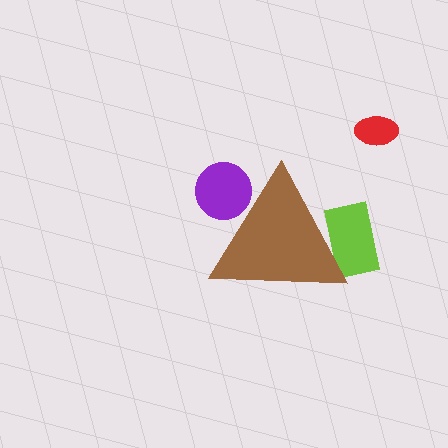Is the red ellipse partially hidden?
No, the red ellipse is fully visible.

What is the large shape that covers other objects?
A brown triangle.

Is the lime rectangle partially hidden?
Yes, the lime rectangle is partially hidden behind the brown triangle.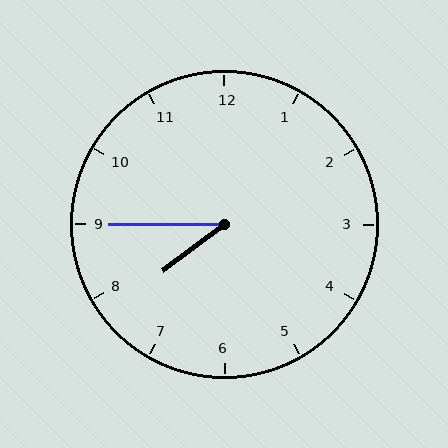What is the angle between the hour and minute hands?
Approximately 38 degrees.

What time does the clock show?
7:45.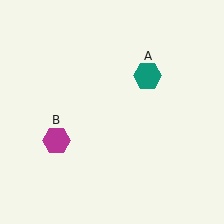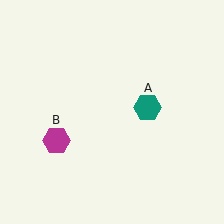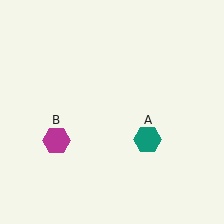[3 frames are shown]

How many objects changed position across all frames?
1 object changed position: teal hexagon (object A).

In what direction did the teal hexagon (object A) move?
The teal hexagon (object A) moved down.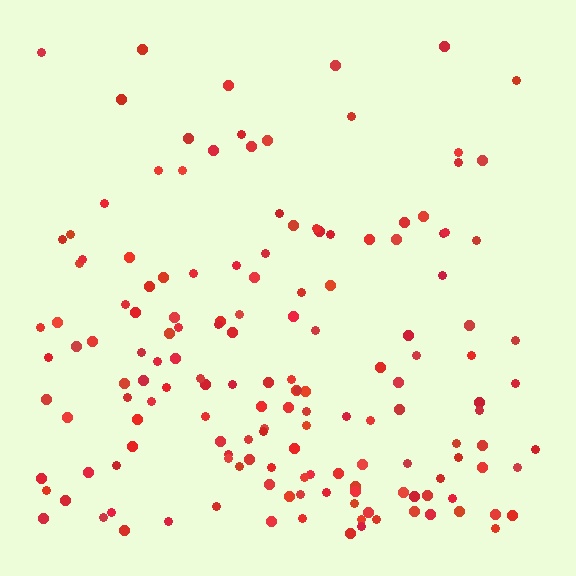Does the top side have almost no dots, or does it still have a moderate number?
Still a moderate number, just noticeably fewer than the bottom.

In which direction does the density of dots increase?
From top to bottom, with the bottom side densest.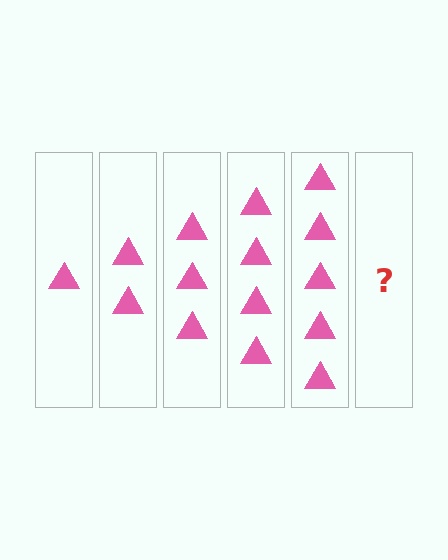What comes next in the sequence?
The next element should be 6 triangles.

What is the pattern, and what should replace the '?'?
The pattern is that each step adds one more triangle. The '?' should be 6 triangles.